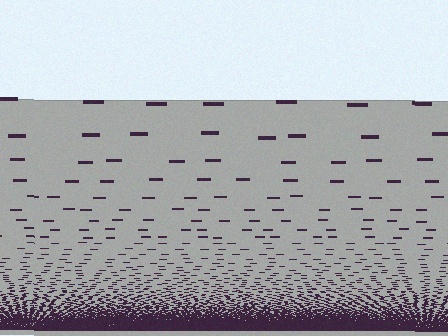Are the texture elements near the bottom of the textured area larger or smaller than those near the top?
Smaller. The gradient is inverted — elements near the bottom are smaller and denser.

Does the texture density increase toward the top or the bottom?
Density increases toward the bottom.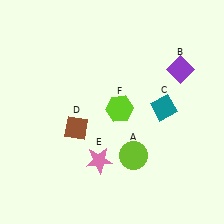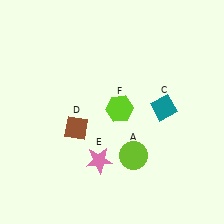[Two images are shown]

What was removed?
The purple diamond (B) was removed in Image 2.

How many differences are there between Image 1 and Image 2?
There is 1 difference between the two images.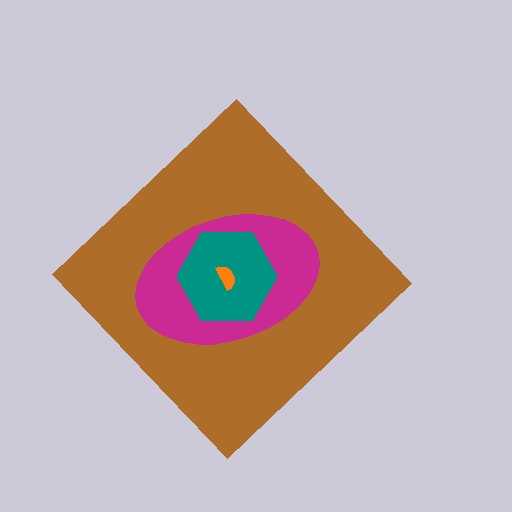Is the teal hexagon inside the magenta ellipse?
Yes.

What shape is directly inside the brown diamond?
The magenta ellipse.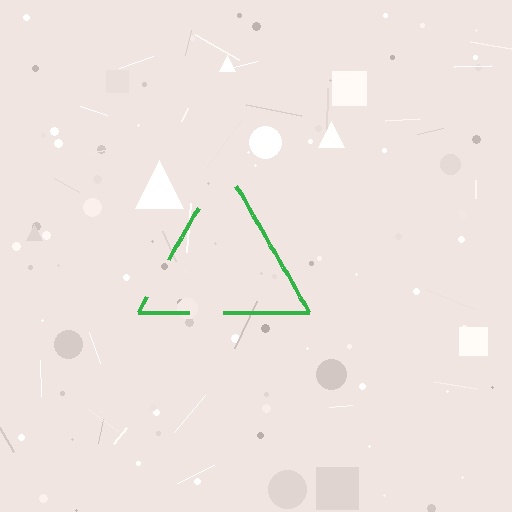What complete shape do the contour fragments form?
The contour fragments form a triangle.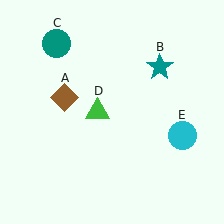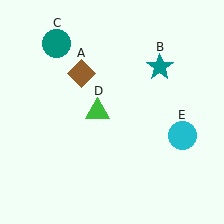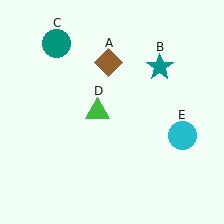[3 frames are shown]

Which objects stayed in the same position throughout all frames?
Teal star (object B) and teal circle (object C) and green triangle (object D) and cyan circle (object E) remained stationary.